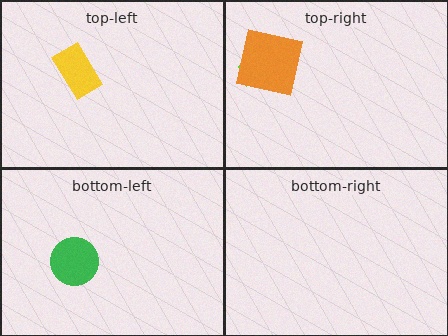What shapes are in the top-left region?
The yellow rectangle.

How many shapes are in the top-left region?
1.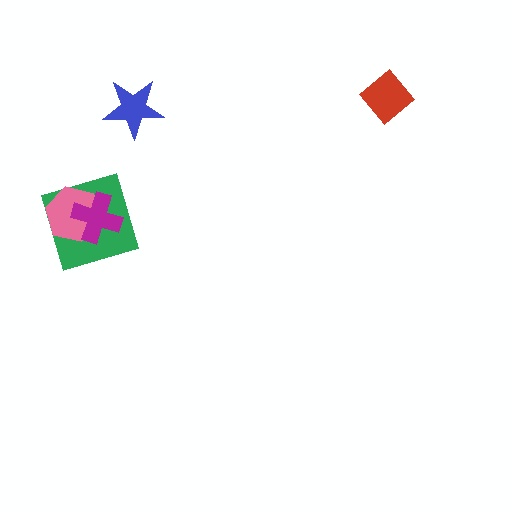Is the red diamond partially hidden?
No, no other shape covers it.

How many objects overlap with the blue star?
0 objects overlap with the blue star.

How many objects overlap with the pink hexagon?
2 objects overlap with the pink hexagon.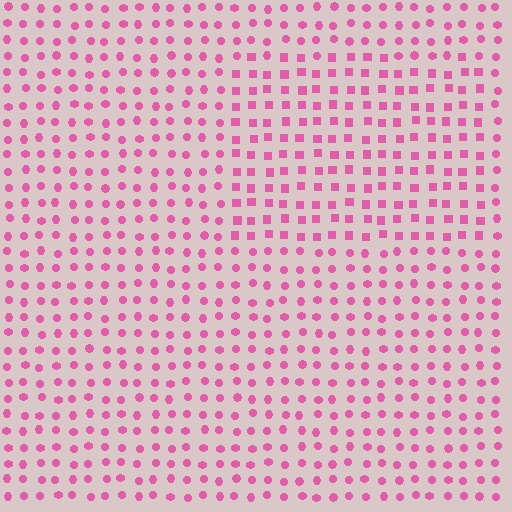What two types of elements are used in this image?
The image uses squares inside the rectangle region and circles outside it.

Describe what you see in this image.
The image is filled with small pink elements arranged in a uniform grid. A rectangle-shaped region contains squares, while the surrounding area contains circles. The boundary is defined purely by the change in element shape.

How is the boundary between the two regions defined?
The boundary is defined by a change in element shape: squares inside vs. circles outside. All elements share the same color and spacing.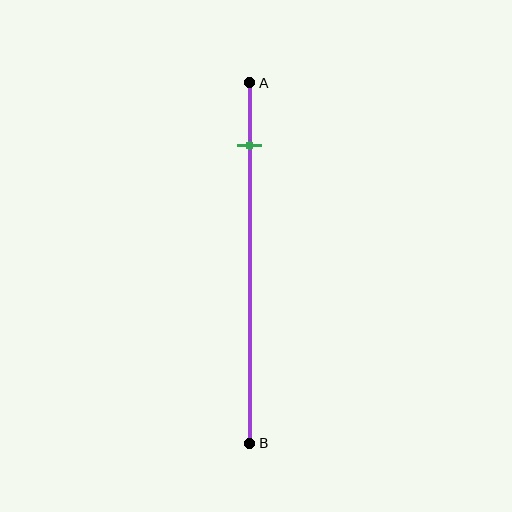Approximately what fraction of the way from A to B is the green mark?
The green mark is approximately 15% of the way from A to B.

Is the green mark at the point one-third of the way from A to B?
No, the mark is at about 15% from A, not at the 33% one-third point.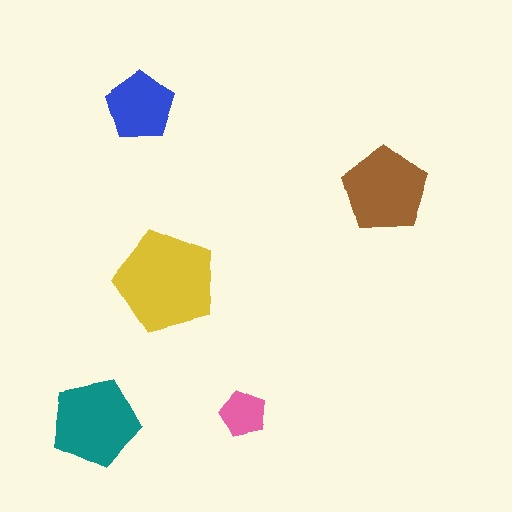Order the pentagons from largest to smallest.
the yellow one, the teal one, the brown one, the blue one, the pink one.